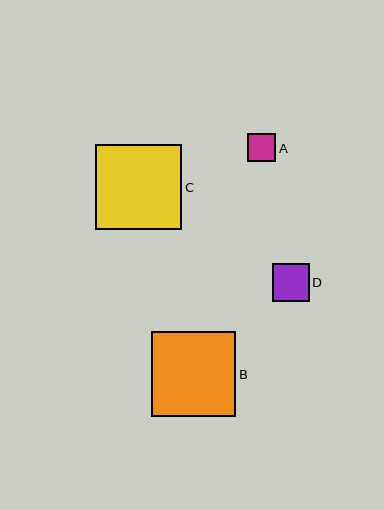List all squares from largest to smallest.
From largest to smallest: C, B, D, A.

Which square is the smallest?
Square A is the smallest with a size of approximately 28 pixels.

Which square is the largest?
Square C is the largest with a size of approximately 86 pixels.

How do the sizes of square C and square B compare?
Square C and square B are approximately the same size.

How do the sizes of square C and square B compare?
Square C and square B are approximately the same size.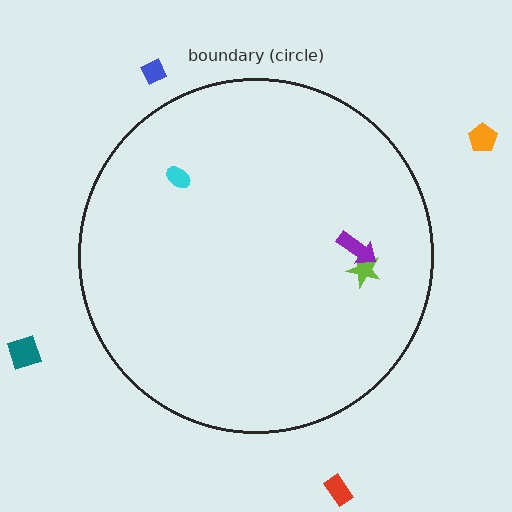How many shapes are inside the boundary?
3 inside, 4 outside.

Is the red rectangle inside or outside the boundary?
Outside.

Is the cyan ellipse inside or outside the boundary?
Inside.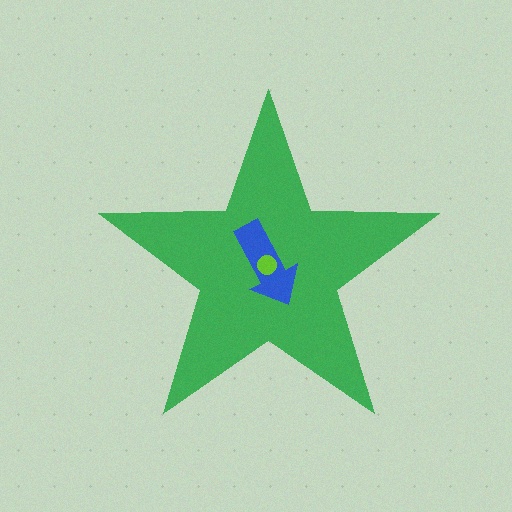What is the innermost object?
The lime circle.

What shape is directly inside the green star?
The blue arrow.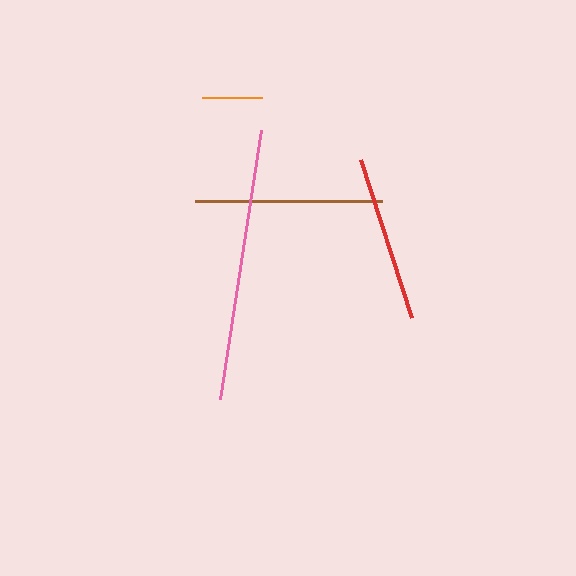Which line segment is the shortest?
The orange line is the shortest at approximately 60 pixels.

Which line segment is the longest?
The pink line is the longest at approximately 272 pixels.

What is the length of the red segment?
The red segment is approximately 166 pixels long.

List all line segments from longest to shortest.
From longest to shortest: pink, brown, red, orange.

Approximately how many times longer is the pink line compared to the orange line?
The pink line is approximately 4.5 times the length of the orange line.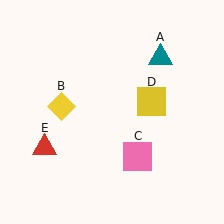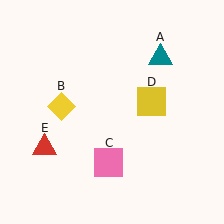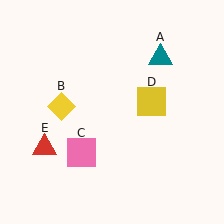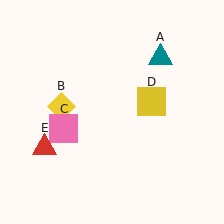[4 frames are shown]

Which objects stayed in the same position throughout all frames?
Teal triangle (object A) and yellow diamond (object B) and yellow square (object D) and red triangle (object E) remained stationary.